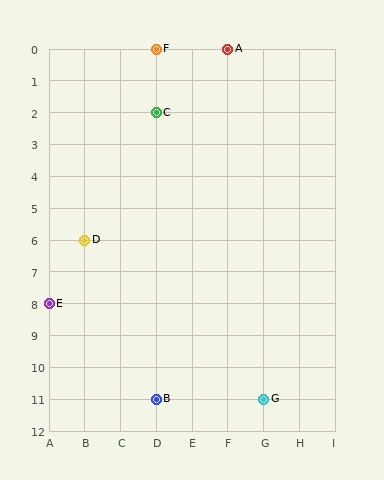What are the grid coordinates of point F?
Point F is at grid coordinates (D, 0).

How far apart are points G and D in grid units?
Points G and D are 5 columns and 5 rows apart (about 7.1 grid units diagonally).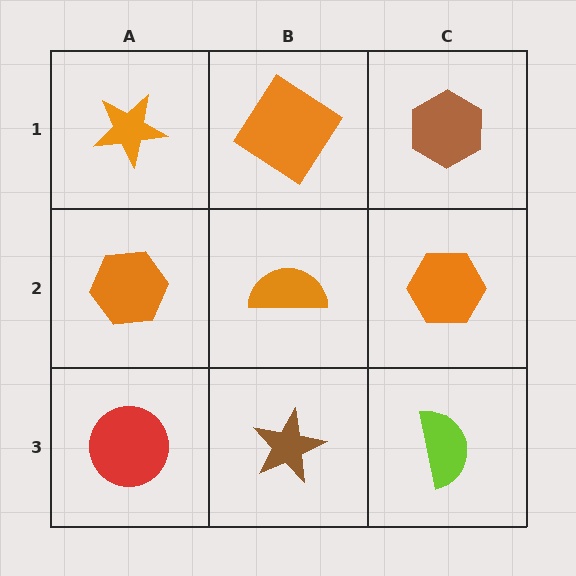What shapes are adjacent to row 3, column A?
An orange hexagon (row 2, column A), a brown star (row 3, column B).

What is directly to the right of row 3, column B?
A lime semicircle.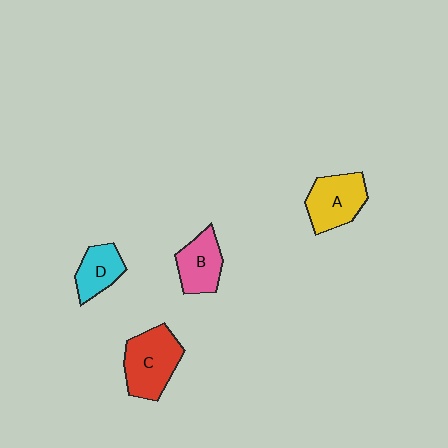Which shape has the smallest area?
Shape D (cyan).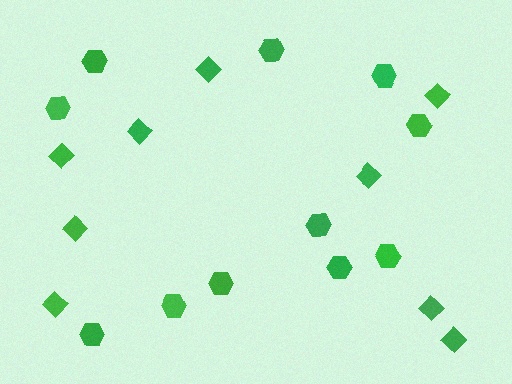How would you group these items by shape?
There are 2 groups: one group of hexagons (11) and one group of diamonds (9).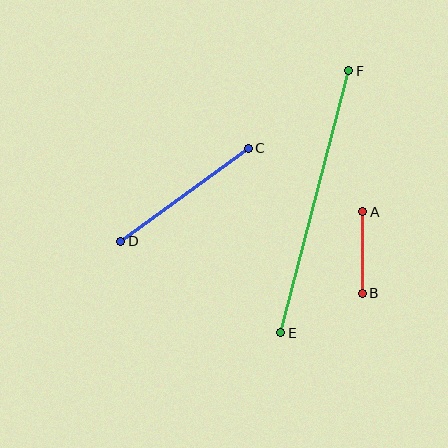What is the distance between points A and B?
The distance is approximately 82 pixels.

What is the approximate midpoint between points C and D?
The midpoint is at approximately (184, 195) pixels.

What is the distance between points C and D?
The distance is approximately 158 pixels.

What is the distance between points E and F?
The distance is approximately 271 pixels.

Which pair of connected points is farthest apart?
Points E and F are farthest apart.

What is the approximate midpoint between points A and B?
The midpoint is at approximately (363, 252) pixels.